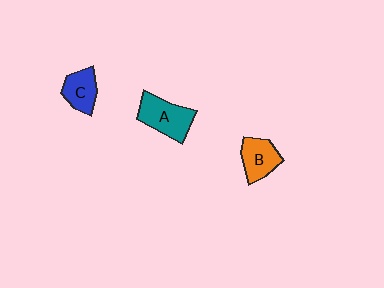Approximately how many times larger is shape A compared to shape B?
Approximately 1.2 times.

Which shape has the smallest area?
Shape C (blue).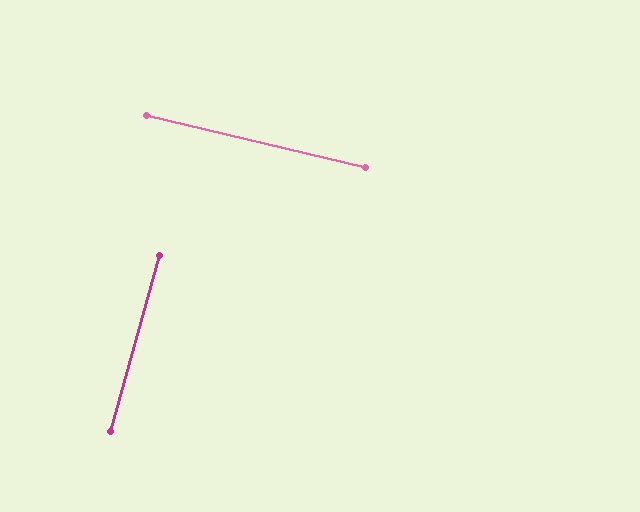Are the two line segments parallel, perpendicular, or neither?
Perpendicular — they meet at approximately 88°.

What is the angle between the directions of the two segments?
Approximately 88 degrees.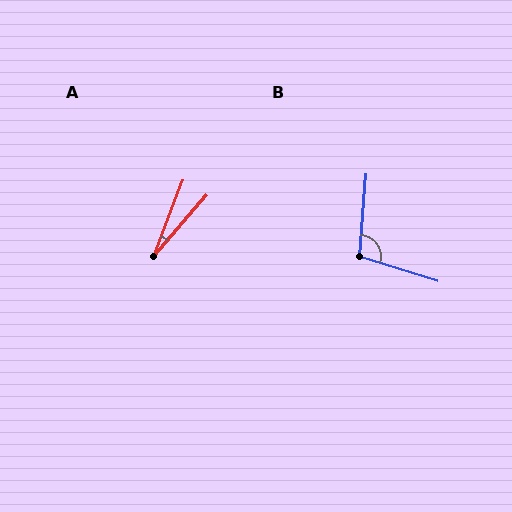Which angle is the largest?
B, at approximately 103 degrees.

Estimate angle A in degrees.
Approximately 20 degrees.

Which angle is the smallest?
A, at approximately 20 degrees.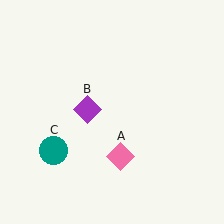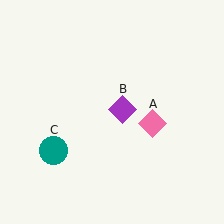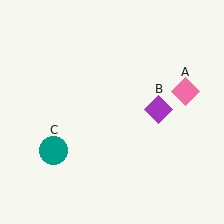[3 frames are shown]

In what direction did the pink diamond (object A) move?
The pink diamond (object A) moved up and to the right.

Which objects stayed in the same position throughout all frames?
Teal circle (object C) remained stationary.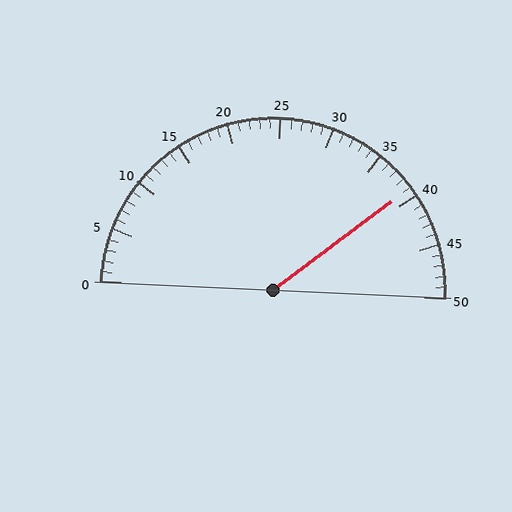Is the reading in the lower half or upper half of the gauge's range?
The reading is in the upper half of the range (0 to 50).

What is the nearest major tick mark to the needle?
The nearest major tick mark is 40.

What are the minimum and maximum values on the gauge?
The gauge ranges from 0 to 50.